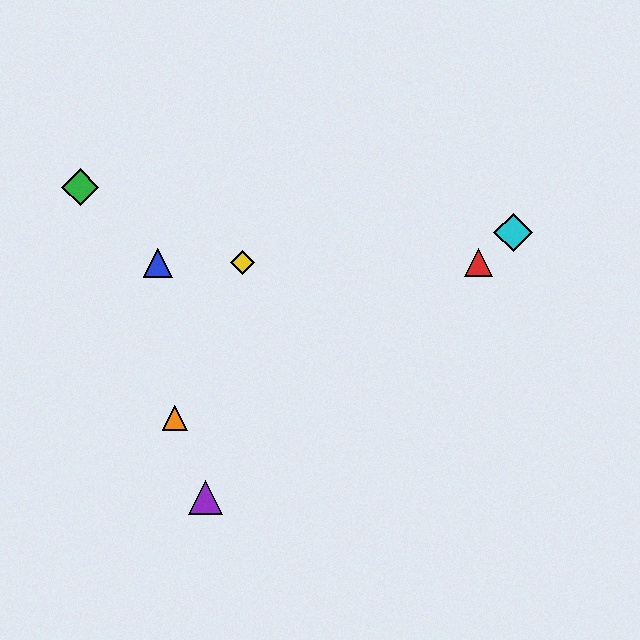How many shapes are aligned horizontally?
3 shapes (the red triangle, the blue triangle, the yellow diamond) are aligned horizontally.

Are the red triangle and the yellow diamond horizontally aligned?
Yes, both are at y≈263.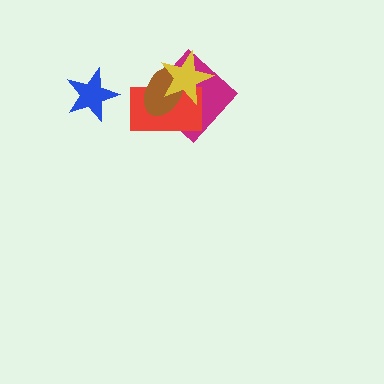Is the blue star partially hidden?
No, no other shape covers it.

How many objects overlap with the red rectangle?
3 objects overlap with the red rectangle.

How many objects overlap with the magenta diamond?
3 objects overlap with the magenta diamond.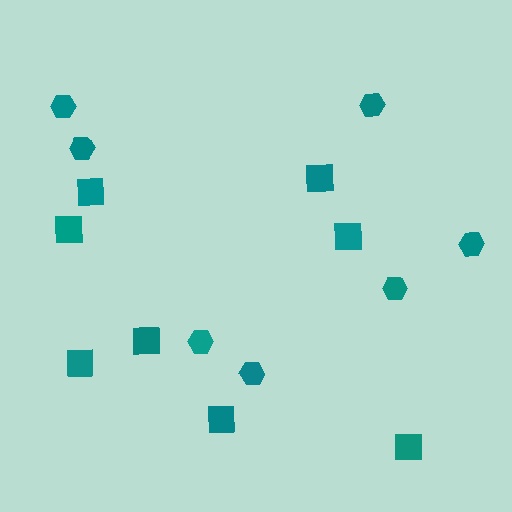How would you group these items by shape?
There are 2 groups: one group of squares (8) and one group of hexagons (7).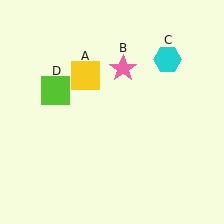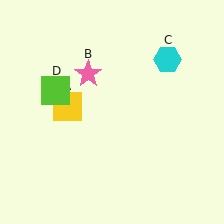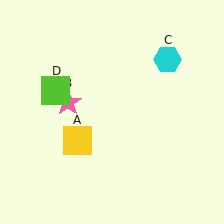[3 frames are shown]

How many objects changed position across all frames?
2 objects changed position: yellow square (object A), pink star (object B).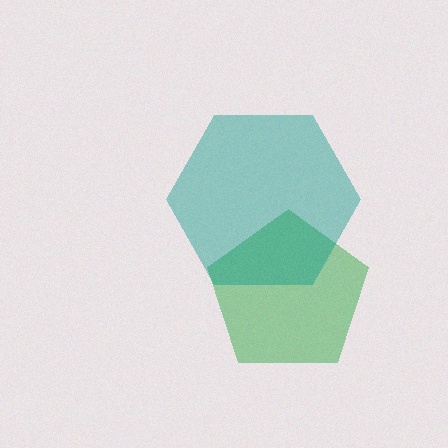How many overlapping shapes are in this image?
There are 2 overlapping shapes in the image.